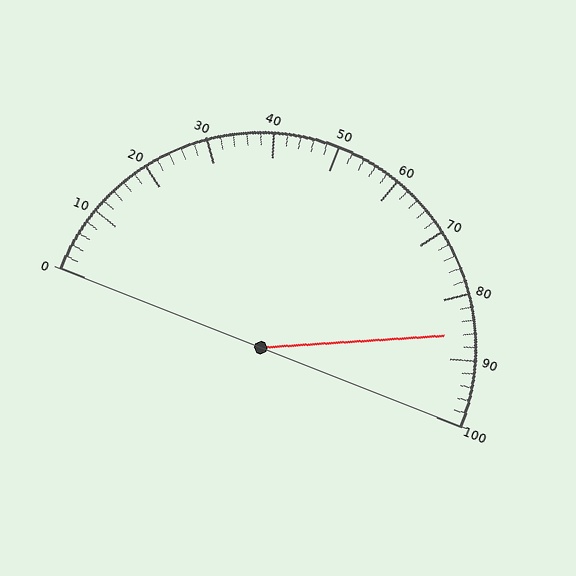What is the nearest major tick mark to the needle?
The nearest major tick mark is 90.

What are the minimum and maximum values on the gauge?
The gauge ranges from 0 to 100.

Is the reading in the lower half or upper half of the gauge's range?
The reading is in the upper half of the range (0 to 100).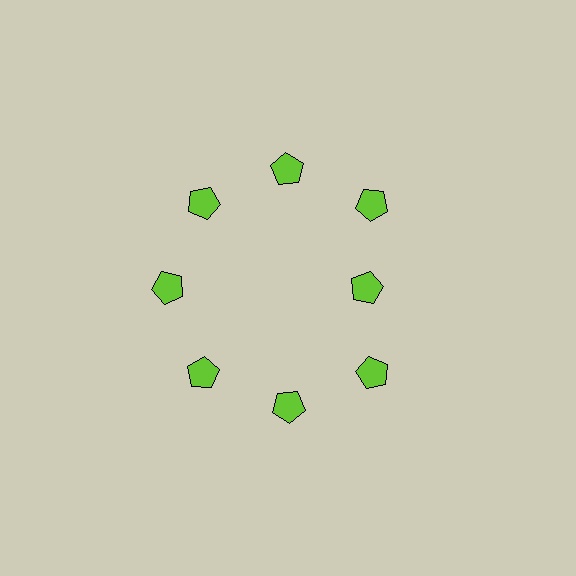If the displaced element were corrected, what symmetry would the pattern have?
It would have 8-fold rotational symmetry — the pattern would map onto itself every 45 degrees.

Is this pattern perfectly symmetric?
No. The 8 lime pentagons are arranged in a ring, but one element near the 3 o'clock position is pulled inward toward the center, breaking the 8-fold rotational symmetry.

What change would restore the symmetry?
The symmetry would be restored by moving it outward, back onto the ring so that all 8 pentagons sit at equal angles and equal distance from the center.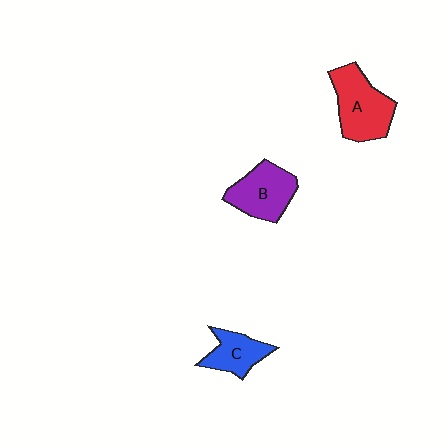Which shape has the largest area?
Shape A (red).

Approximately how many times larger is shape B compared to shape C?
Approximately 1.4 times.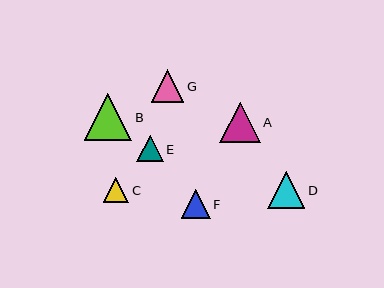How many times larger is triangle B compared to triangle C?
Triangle B is approximately 1.9 times the size of triangle C.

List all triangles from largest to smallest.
From largest to smallest: B, A, D, G, F, E, C.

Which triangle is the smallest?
Triangle C is the smallest with a size of approximately 26 pixels.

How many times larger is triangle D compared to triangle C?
Triangle D is approximately 1.5 times the size of triangle C.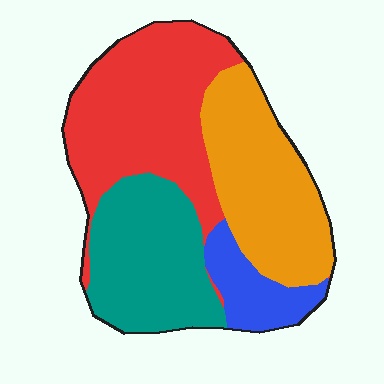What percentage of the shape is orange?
Orange covers about 30% of the shape.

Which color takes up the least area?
Blue, at roughly 10%.